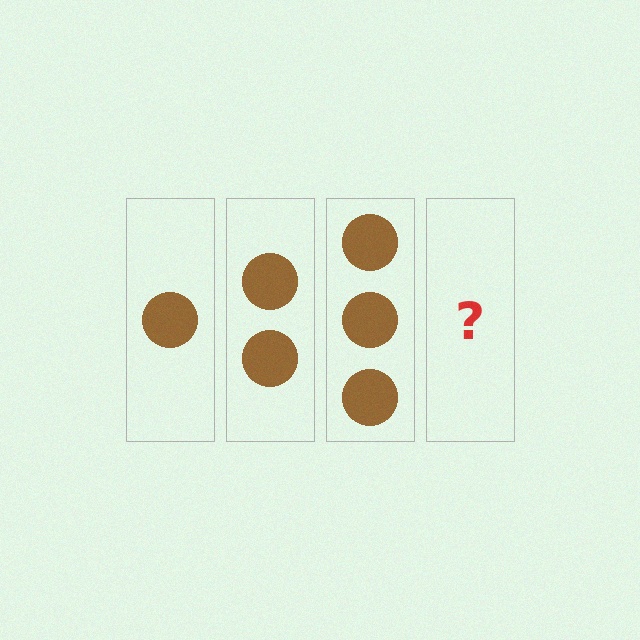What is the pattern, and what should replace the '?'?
The pattern is that each step adds one more circle. The '?' should be 4 circles.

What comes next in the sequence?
The next element should be 4 circles.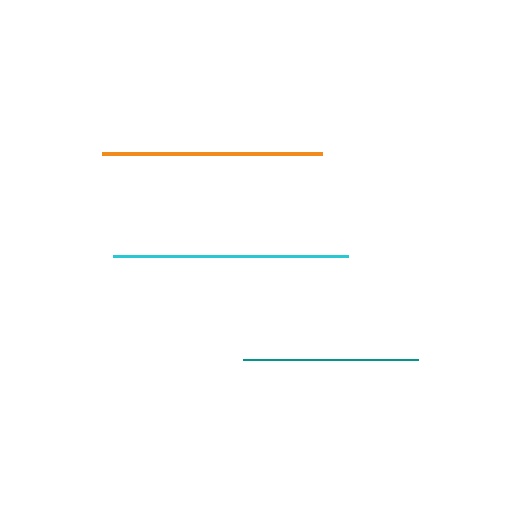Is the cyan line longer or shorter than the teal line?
The cyan line is longer than the teal line.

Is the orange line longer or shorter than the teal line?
The orange line is longer than the teal line.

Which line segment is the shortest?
The teal line is the shortest at approximately 176 pixels.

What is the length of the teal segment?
The teal segment is approximately 176 pixels long.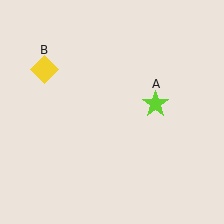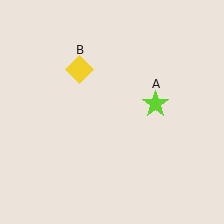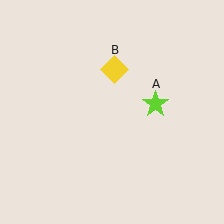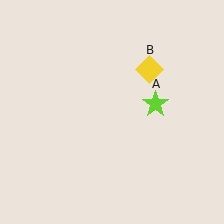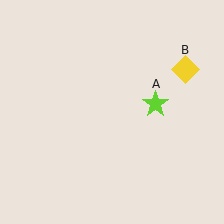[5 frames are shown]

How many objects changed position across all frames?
1 object changed position: yellow diamond (object B).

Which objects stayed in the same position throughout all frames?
Lime star (object A) remained stationary.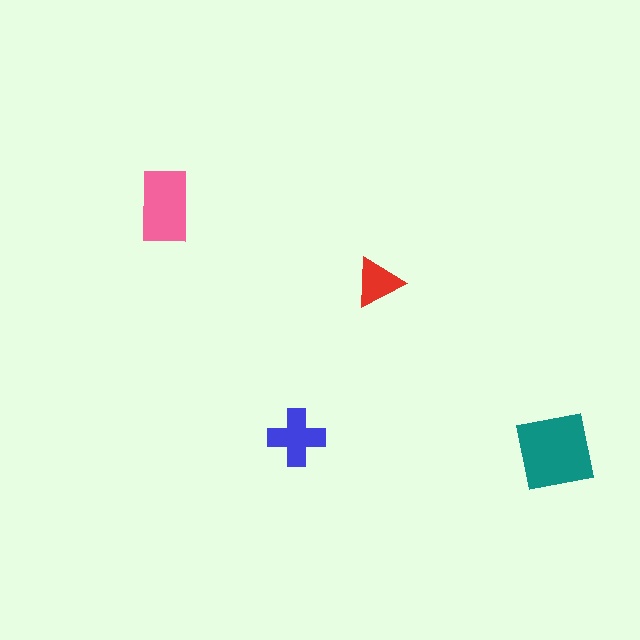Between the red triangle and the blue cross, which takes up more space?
The blue cross.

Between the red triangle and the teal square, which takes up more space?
The teal square.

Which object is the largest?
The teal square.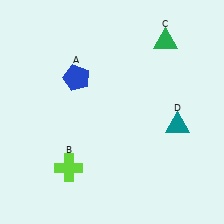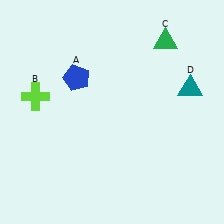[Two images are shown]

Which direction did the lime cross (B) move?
The lime cross (B) moved up.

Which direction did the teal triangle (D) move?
The teal triangle (D) moved up.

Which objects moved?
The objects that moved are: the lime cross (B), the teal triangle (D).